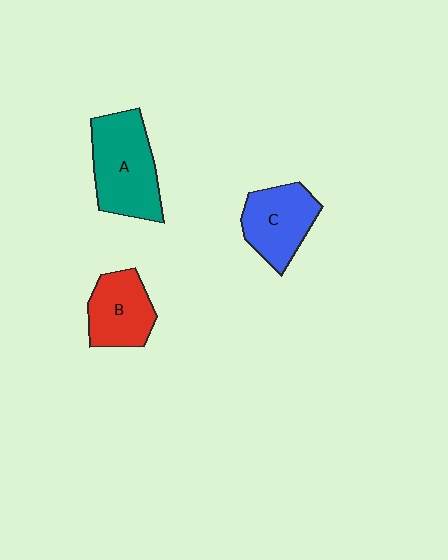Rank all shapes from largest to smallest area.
From largest to smallest: A (teal), C (blue), B (red).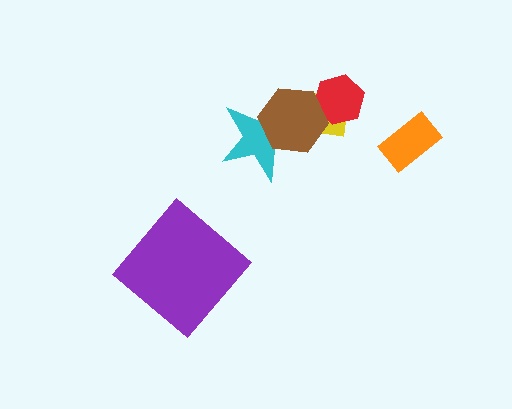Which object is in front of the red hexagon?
The brown hexagon is in front of the red hexagon.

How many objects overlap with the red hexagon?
2 objects overlap with the red hexagon.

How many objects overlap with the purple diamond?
0 objects overlap with the purple diamond.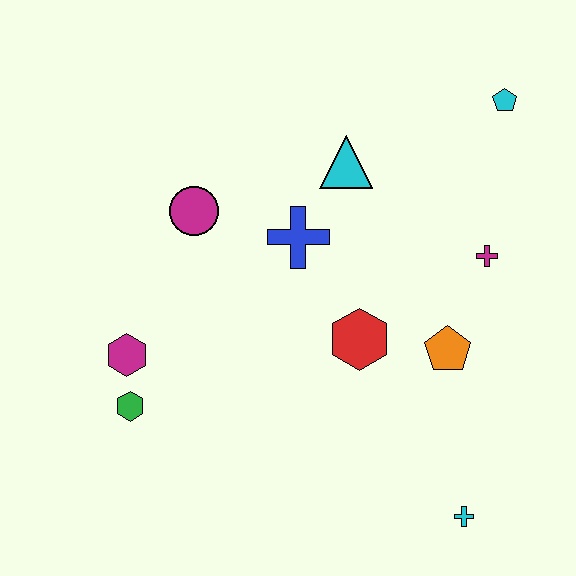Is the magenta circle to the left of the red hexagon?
Yes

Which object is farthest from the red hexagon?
The cyan pentagon is farthest from the red hexagon.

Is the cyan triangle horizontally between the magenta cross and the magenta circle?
Yes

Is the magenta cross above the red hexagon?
Yes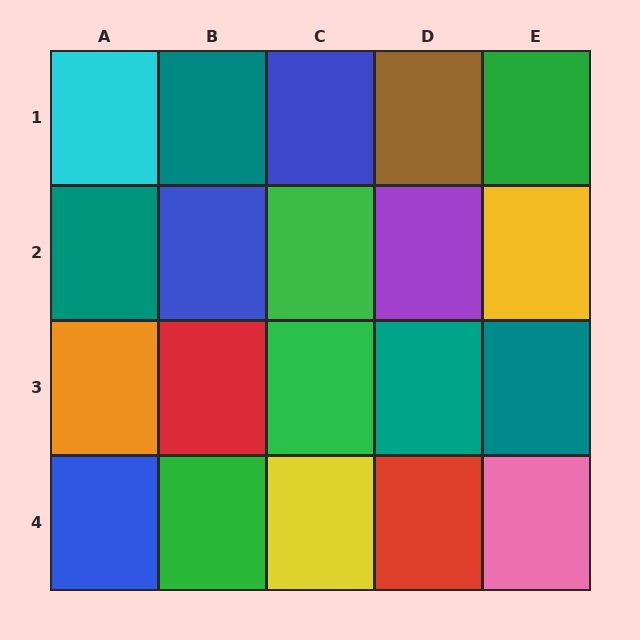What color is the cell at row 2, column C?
Green.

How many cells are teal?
4 cells are teal.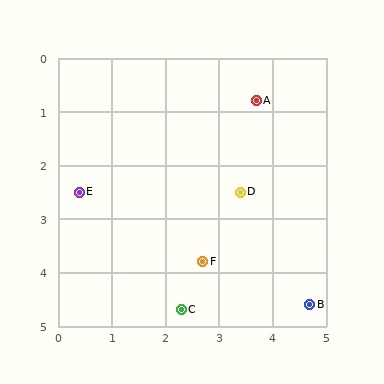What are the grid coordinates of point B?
Point B is at approximately (4.7, 4.6).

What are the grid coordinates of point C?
Point C is at approximately (2.3, 4.7).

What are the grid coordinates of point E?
Point E is at approximately (0.4, 2.5).